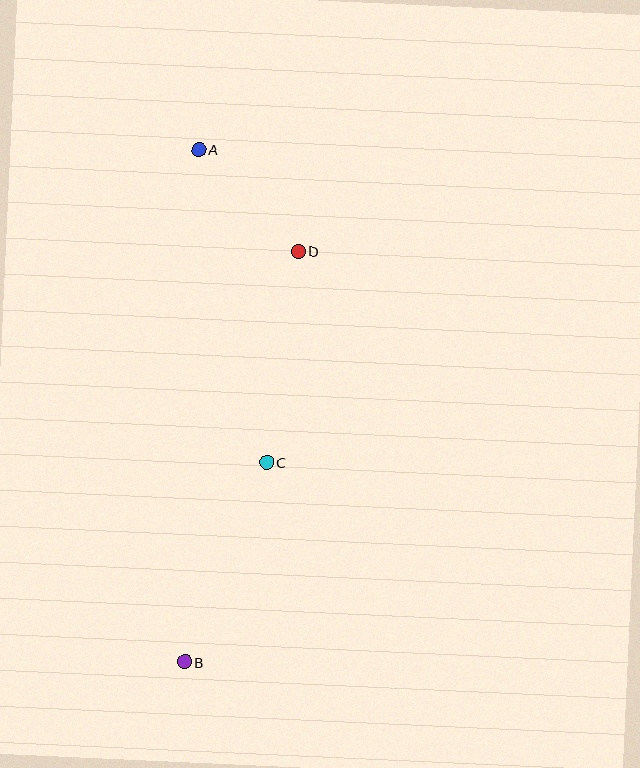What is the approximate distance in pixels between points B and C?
The distance between B and C is approximately 215 pixels.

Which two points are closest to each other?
Points A and D are closest to each other.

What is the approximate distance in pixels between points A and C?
The distance between A and C is approximately 320 pixels.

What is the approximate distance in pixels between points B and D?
The distance between B and D is approximately 426 pixels.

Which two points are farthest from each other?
Points A and B are farthest from each other.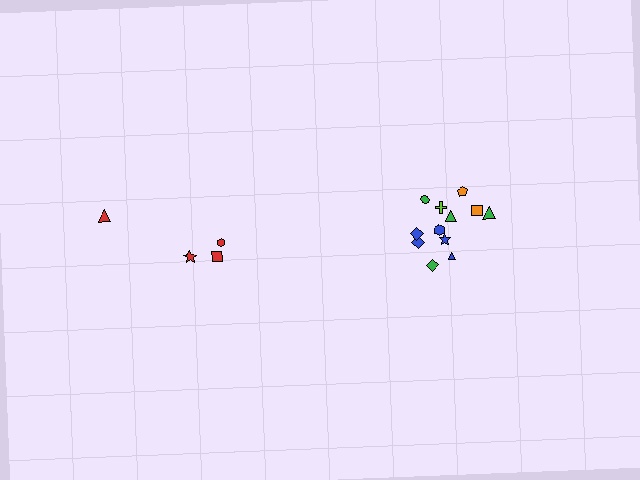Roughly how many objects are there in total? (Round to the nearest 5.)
Roughly 15 objects in total.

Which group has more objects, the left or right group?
The right group.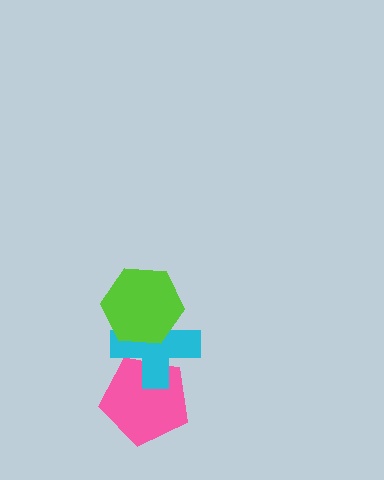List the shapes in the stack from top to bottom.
From top to bottom: the lime hexagon, the cyan cross, the pink pentagon.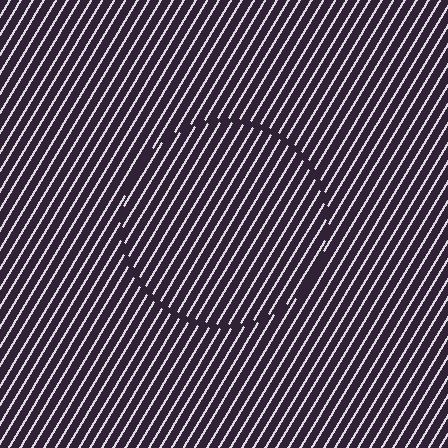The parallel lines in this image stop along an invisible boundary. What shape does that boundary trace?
An illusory circle. The interior of the shape contains the same grating, shifted by half a period — the contour is defined by the phase discontinuity where line-ends from the inner and outer gratings abut.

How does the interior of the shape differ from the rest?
The interior of the shape contains the same grating, shifted by half a period — the contour is defined by the phase discontinuity where line-ends from the inner and outer gratings abut.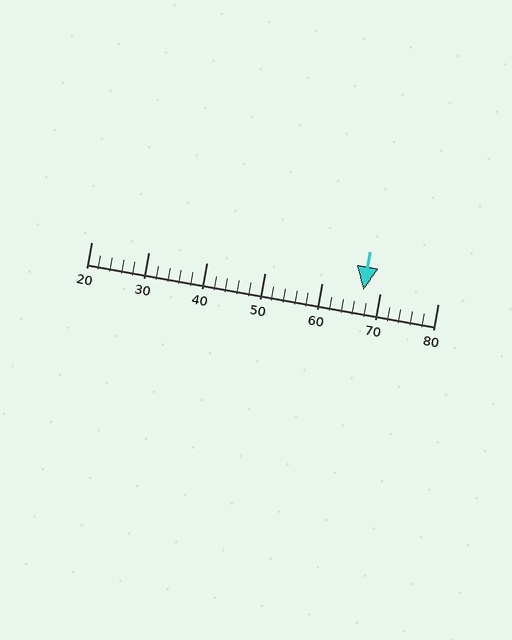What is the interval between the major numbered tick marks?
The major tick marks are spaced 10 units apart.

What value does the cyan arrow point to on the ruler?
The cyan arrow points to approximately 67.